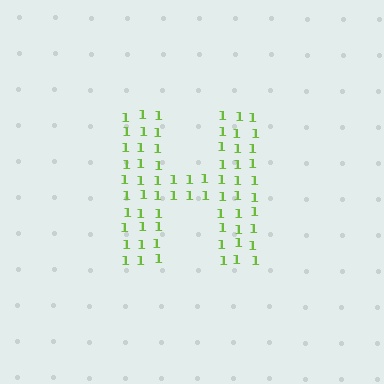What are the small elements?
The small elements are digit 1's.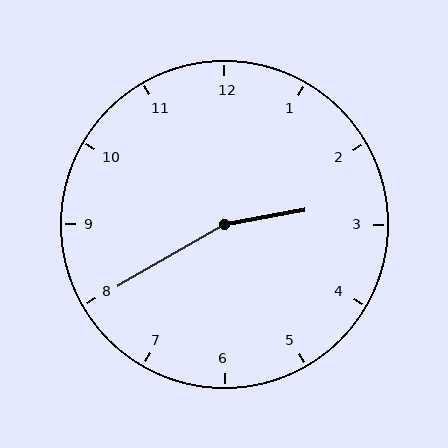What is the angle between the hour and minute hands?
Approximately 160 degrees.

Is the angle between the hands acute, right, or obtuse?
It is obtuse.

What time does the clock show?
2:40.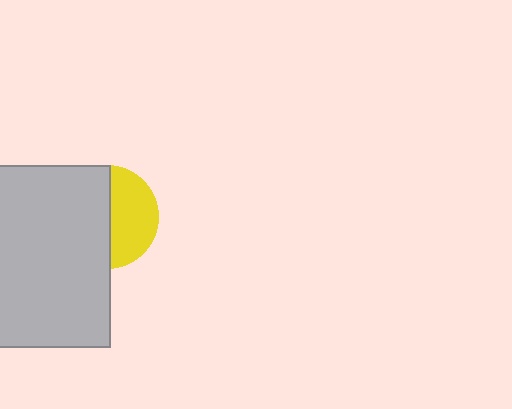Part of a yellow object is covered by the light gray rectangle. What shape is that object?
It is a circle.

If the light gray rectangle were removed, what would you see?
You would see the complete yellow circle.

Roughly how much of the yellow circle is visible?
A small part of it is visible (roughly 45%).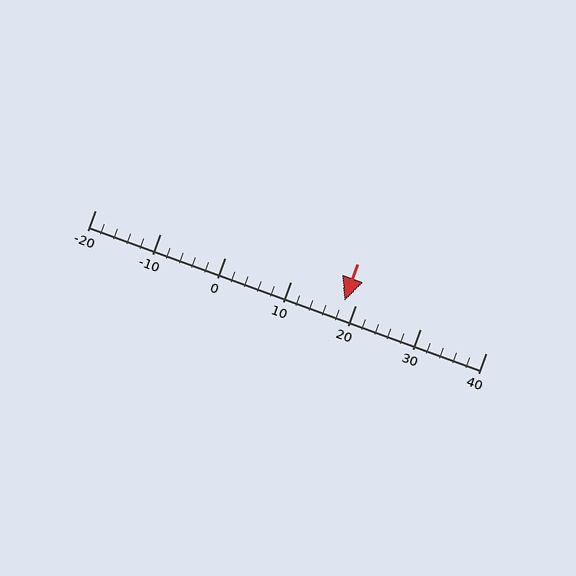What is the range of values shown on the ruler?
The ruler shows values from -20 to 40.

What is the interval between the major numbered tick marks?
The major tick marks are spaced 10 units apart.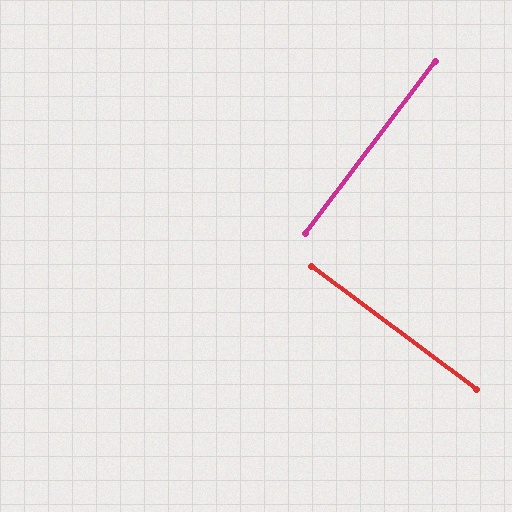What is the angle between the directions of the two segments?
Approximately 90 degrees.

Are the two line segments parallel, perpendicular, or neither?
Perpendicular — they meet at approximately 90°.